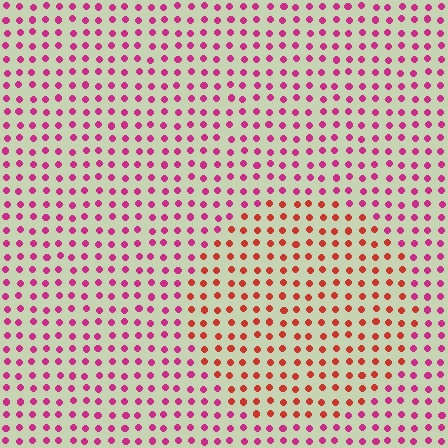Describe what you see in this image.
The image is filled with small magenta elements in a uniform arrangement. A circle-shaped region is visible where the elements are tinted to a slightly different hue, forming a subtle color boundary.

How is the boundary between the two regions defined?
The boundary is defined purely by a slight shift in hue (about 40 degrees). Spacing, size, and orientation are identical on both sides.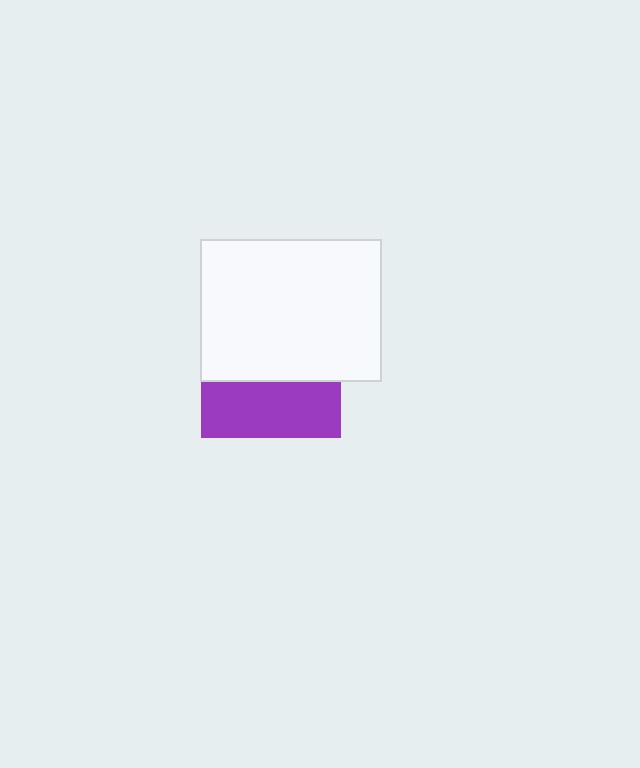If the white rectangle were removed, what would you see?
You would see the complete purple square.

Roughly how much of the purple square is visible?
A small part of it is visible (roughly 40%).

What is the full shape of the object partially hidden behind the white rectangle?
The partially hidden object is a purple square.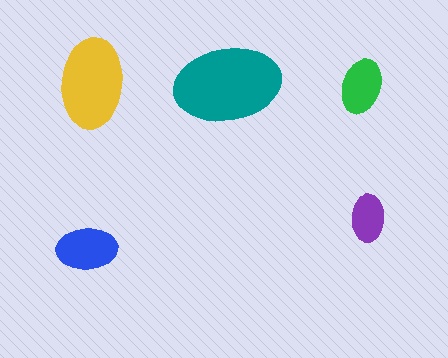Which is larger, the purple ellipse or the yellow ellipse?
The yellow one.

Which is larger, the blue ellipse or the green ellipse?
The blue one.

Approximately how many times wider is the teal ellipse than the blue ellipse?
About 1.5 times wider.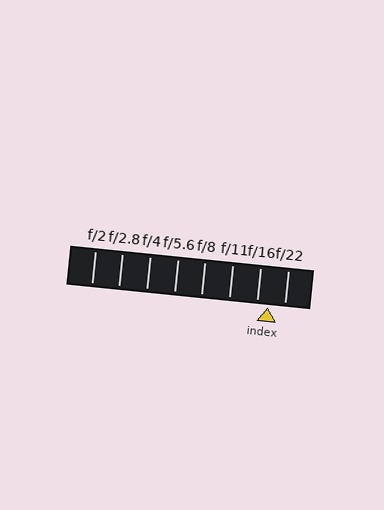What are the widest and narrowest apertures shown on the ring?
The widest aperture shown is f/2 and the narrowest is f/22.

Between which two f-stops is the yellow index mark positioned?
The index mark is between f/16 and f/22.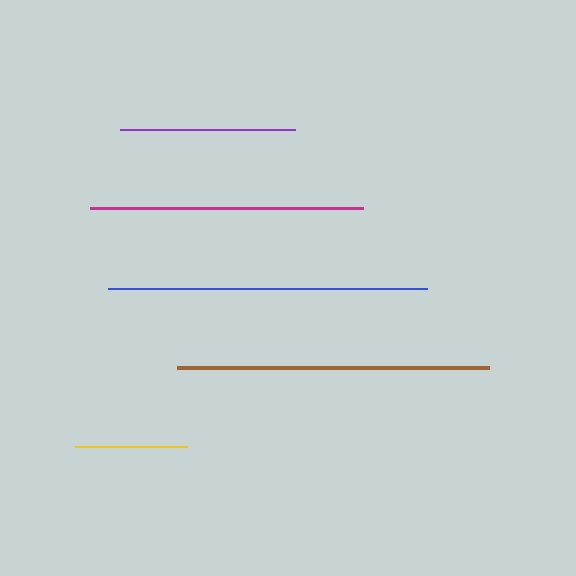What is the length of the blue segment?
The blue segment is approximately 320 pixels long.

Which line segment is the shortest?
The yellow line is the shortest at approximately 112 pixels.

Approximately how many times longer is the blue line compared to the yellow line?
The blue line is approximately 2.8 times the length of the yellow line.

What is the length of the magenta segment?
The magenta segment is approximately 273 pixels long.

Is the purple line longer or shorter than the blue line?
The blue line is longer than the purple line.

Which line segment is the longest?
The blue line is the longest at approximately 320 pixels.